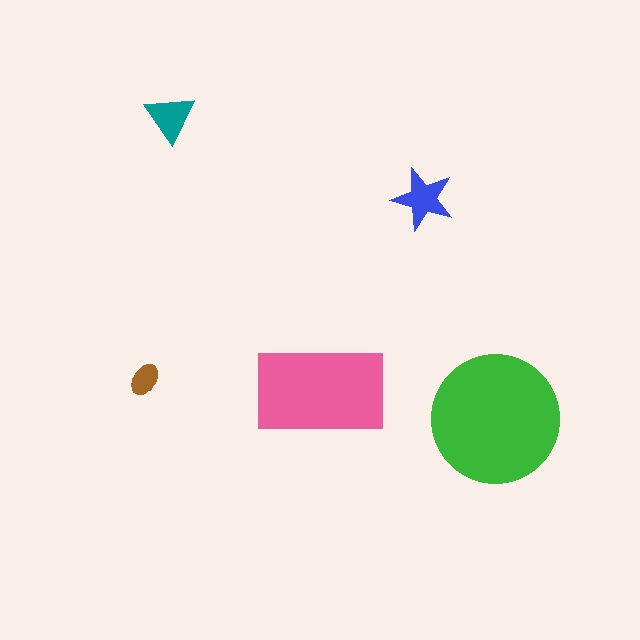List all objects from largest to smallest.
The green circle, the pink rectangle, the blue star, the teal triangle, the brown ellipse.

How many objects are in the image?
There are 5 objects in the image.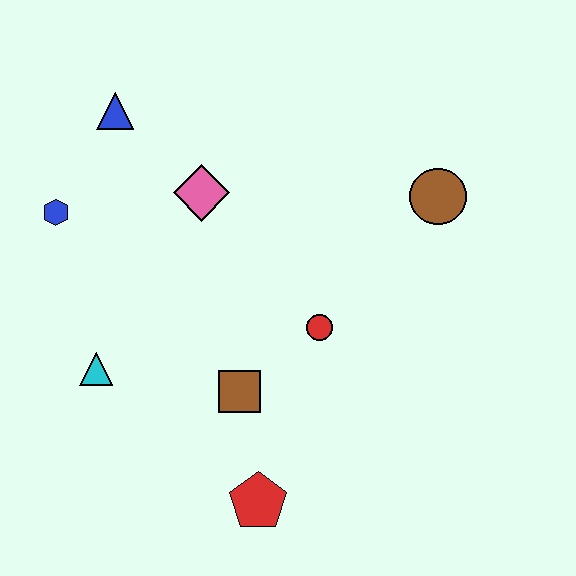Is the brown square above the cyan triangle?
No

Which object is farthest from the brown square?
The blue triangle is farthest from the brown square.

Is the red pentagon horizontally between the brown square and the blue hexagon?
No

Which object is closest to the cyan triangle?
The brown square is closest to the cyan triangle.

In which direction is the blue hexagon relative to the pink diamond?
The blue hexagon is to the left of the pink diamond.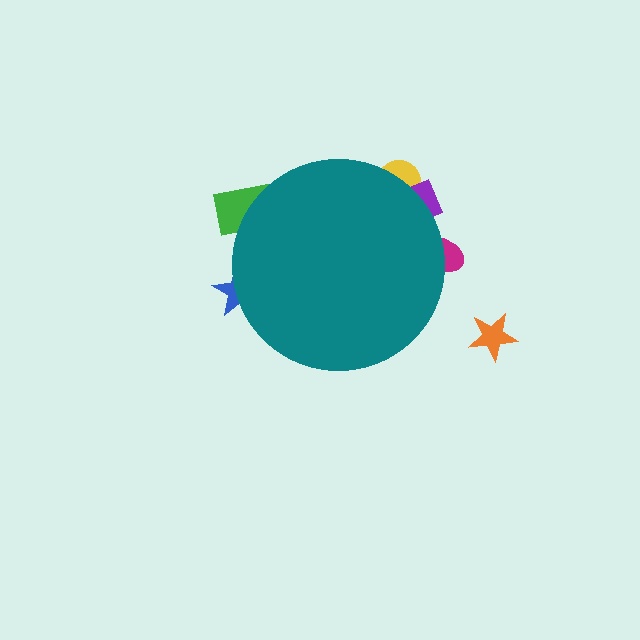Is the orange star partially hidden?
No, the orange star is fully visible.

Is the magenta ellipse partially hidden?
Yes, the magenta ellipse is partially hidden behind the teal circle.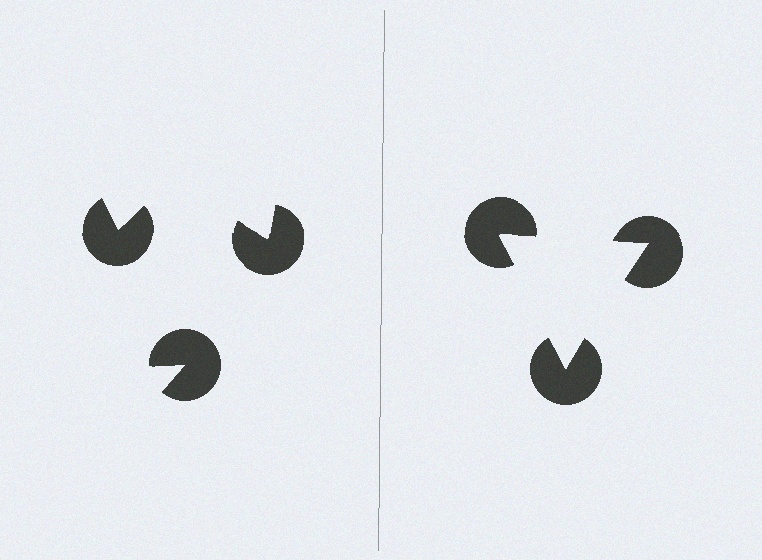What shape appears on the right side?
An illusory triangle.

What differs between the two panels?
The pac-man discs are positioned identically on both sides; only the wedge orientations differ. On the right they align to a triangle; on the left they are misaligned.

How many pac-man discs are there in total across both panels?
6 — 3 on each side.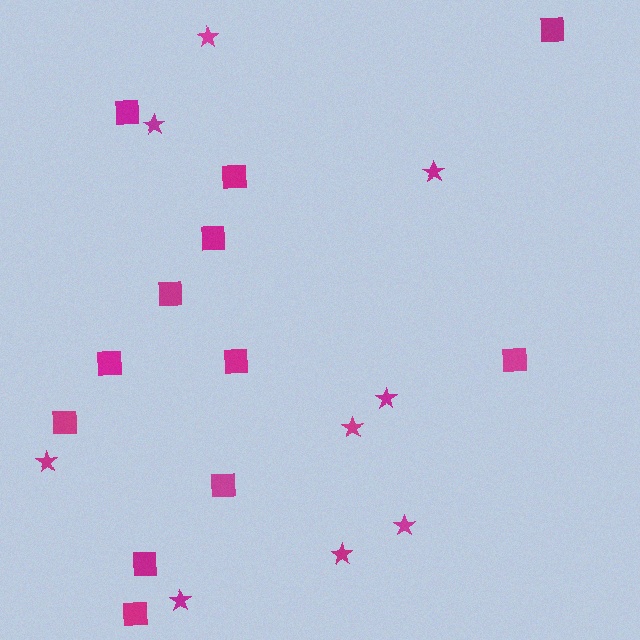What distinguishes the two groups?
There are 2 groups: one group of squares (12) and one group of stars (9).